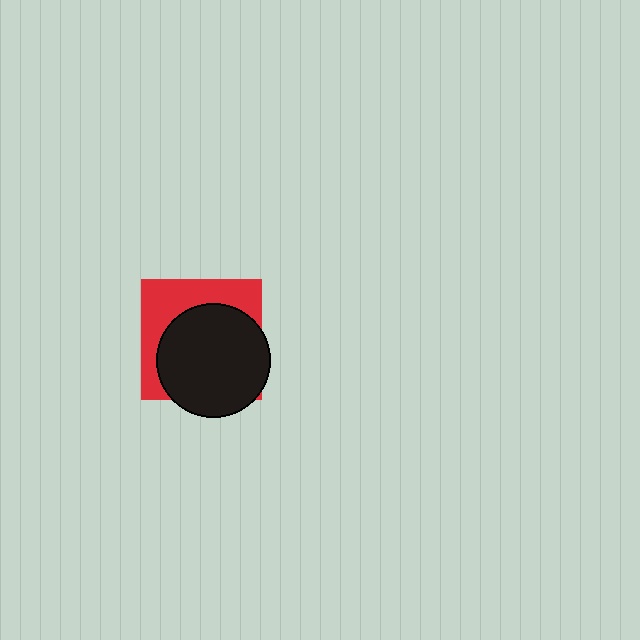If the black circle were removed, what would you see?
You would see the complete red square.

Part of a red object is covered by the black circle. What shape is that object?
It is a square.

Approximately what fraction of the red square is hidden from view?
Roughly 62% of the red square is hidden behind the black circle.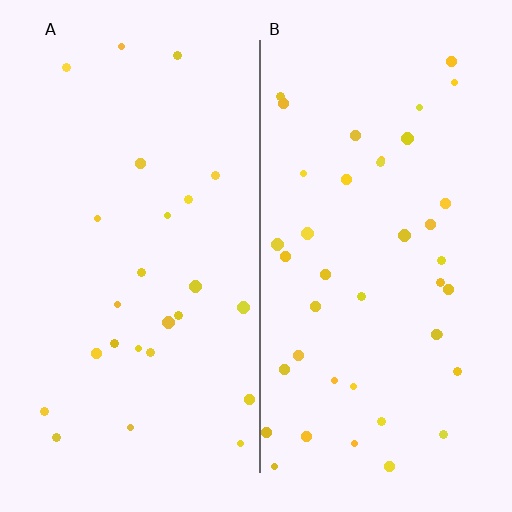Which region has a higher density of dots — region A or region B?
B (the right).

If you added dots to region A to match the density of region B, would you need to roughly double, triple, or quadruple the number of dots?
Approximately double.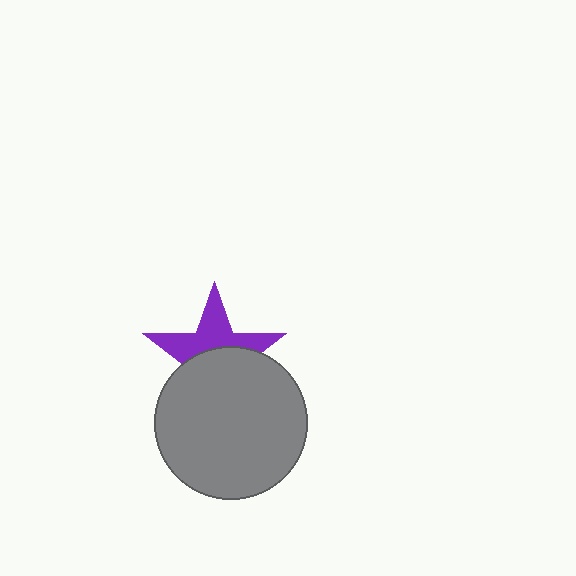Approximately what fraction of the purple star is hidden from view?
Roughly 53% of the purple star is hidden behind the gray circle.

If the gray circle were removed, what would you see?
You would see the complete purple star.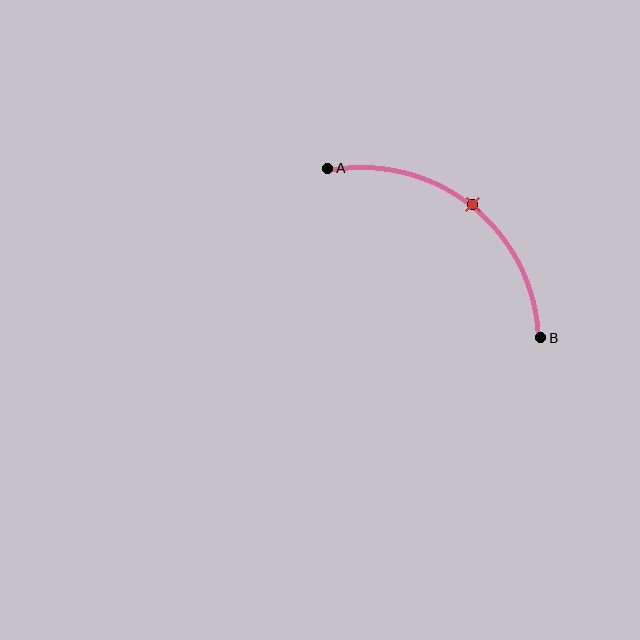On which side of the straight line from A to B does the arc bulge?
The arc bulges above and to the right of the straight line connecting A and B.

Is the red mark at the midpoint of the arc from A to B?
Yes. The red mark lies on the arc at equal arc-length from both A and B — it is the arc midpoint.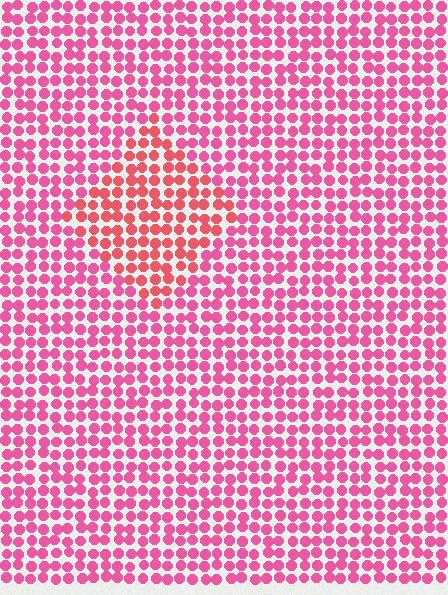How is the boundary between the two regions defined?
The boundary is defined purely by a slight shift in hue (about 24 degrees). Spacing, size, and orientation are identical on both sides.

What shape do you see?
I see a diamond.